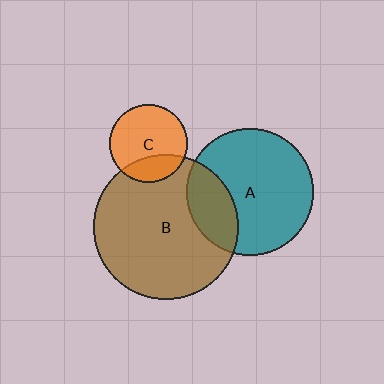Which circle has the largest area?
Circle B (brown).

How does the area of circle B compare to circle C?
Approximately 3.5 times.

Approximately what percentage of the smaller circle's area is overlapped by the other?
Approximately 25%.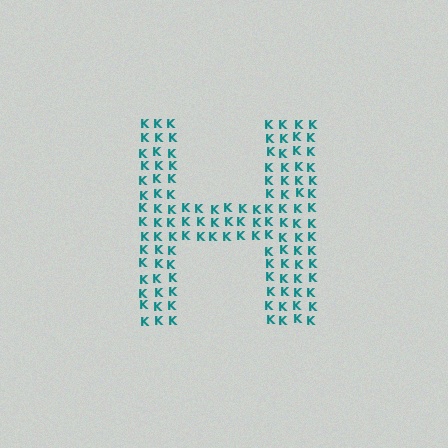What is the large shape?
The large shape is the letter H.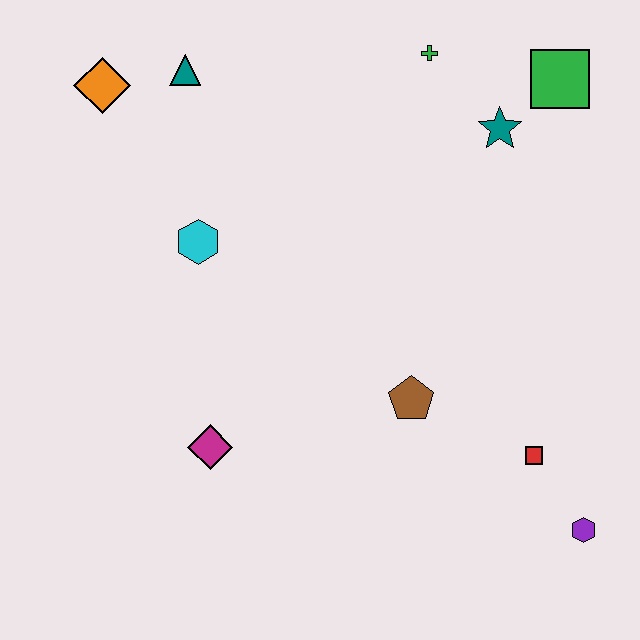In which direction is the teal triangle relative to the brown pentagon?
The teal triangle is above the brown pentagon.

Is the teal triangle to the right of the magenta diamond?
No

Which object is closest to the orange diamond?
The teal triangle is closest to the orange diamond.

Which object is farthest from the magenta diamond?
The green square is farthest from the magenta diamond.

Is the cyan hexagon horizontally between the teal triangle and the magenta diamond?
Yes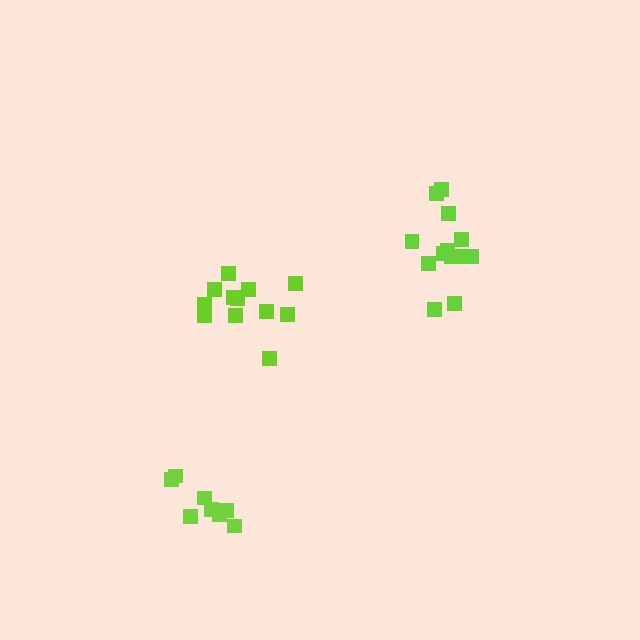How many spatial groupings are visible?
There are 3 spatial groupings.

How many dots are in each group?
Group 1: 12 dots, Group 2: 13 dots, Group 3: 8 dots (33 total).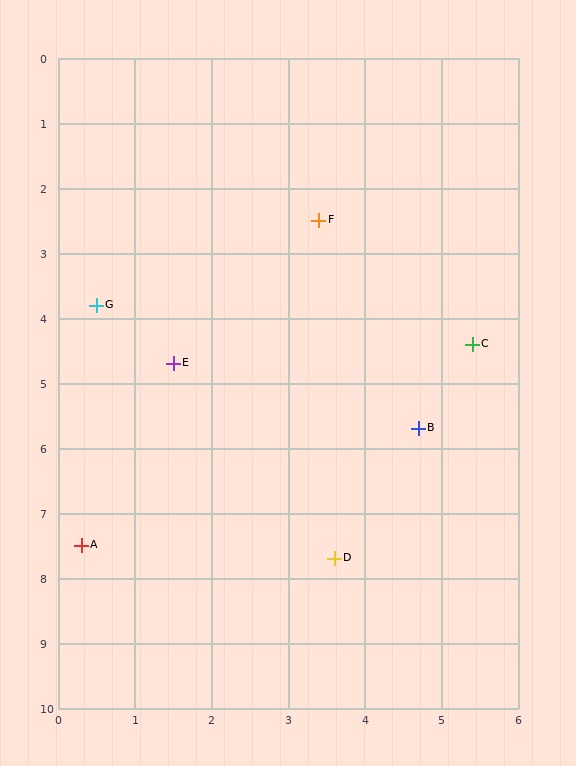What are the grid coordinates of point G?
Point G is at approximately (0.5, 3.8).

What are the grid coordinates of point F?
Point F is at approximately (3.4, 2.5).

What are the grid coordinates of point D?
Point D is at approximately (3.6, 7.7).